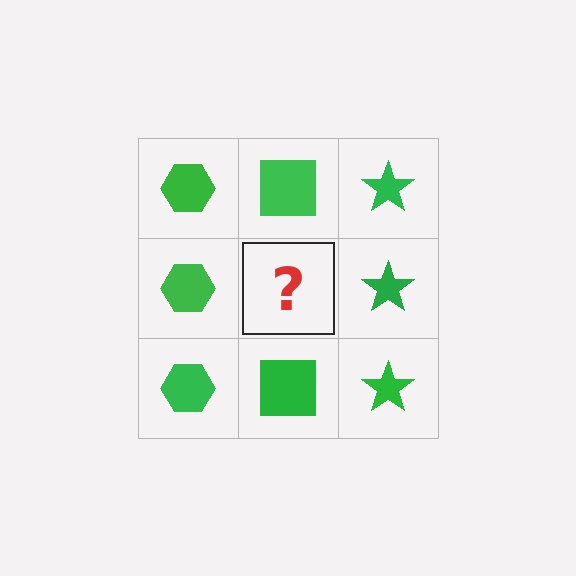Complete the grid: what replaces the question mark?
The question mark should be replaced with a green square.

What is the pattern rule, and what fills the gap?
The rule is that each column has a consistent shape. The gap should be filled with a green square.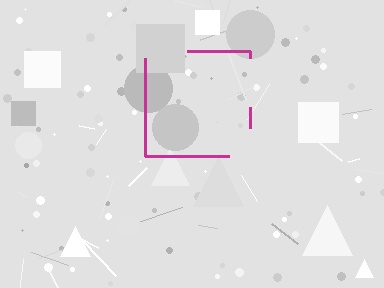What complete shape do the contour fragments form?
The contour fragments form a square.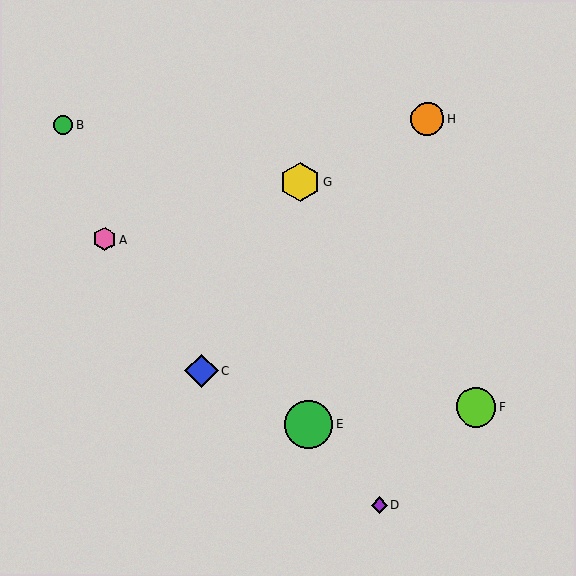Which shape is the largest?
The green circle (labeled E) is the largest.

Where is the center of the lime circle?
The center of the lime circle is at (476, 407).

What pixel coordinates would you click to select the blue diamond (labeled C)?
Click at (202, 371) to select the blue diamond C.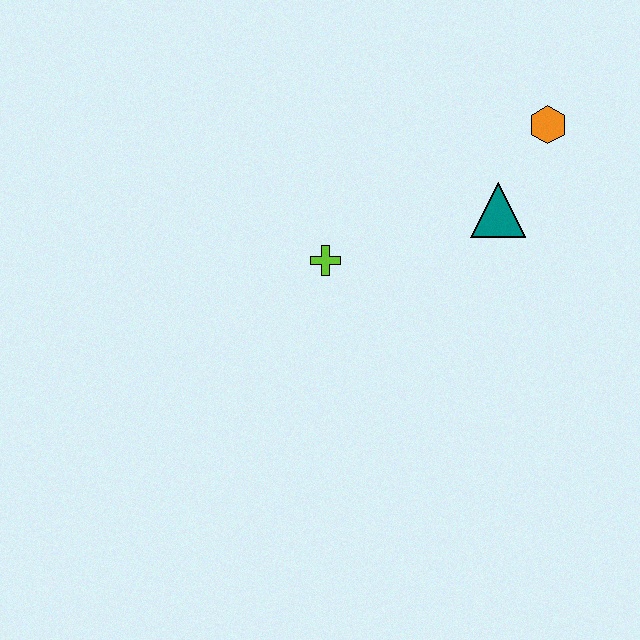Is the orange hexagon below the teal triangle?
No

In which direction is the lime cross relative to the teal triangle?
The lime cross is to the left of the teal triangle.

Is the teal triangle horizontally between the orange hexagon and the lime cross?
Yes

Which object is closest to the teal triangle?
The orange hexagon is closest to the teal triangle.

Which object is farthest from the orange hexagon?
The lime cross is farthest from the orange hexagon.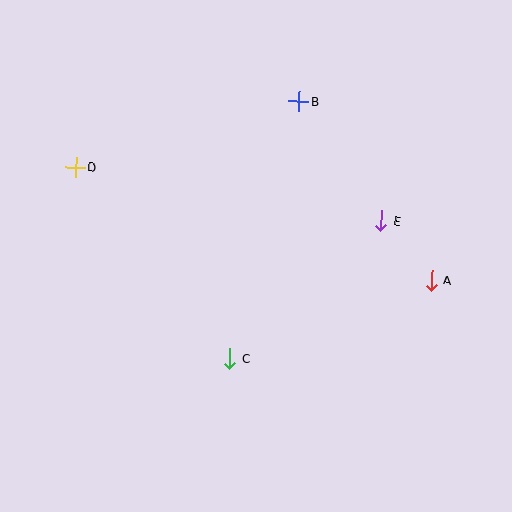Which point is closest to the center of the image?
Point C at (230, 359) is closest to the center.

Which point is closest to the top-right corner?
Point B is closest to the top-right corner.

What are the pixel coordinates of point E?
Point E is at (381, 221).